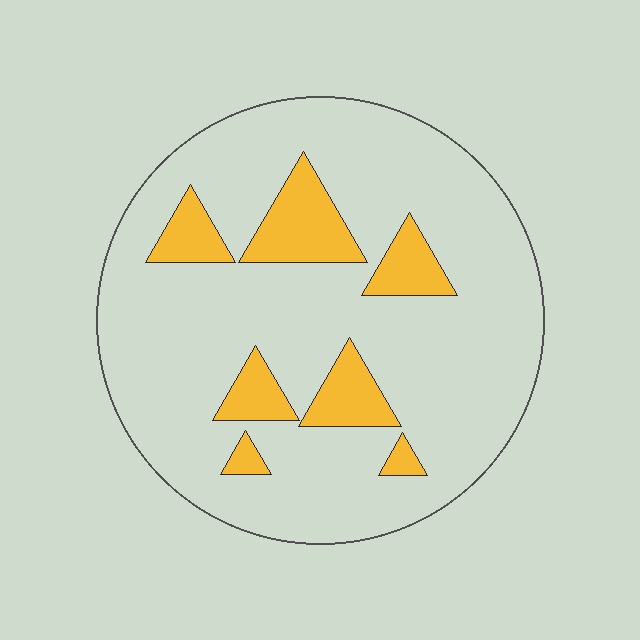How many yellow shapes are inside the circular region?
7.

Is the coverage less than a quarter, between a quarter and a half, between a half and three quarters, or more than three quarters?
Less than a quarter.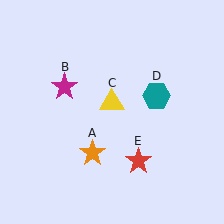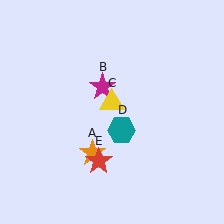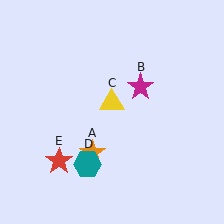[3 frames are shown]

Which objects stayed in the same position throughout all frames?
Orange star (object A) and yellow triangle (object C) remained stationary.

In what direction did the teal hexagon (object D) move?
The teal hexagon (object D) moved down and to the left.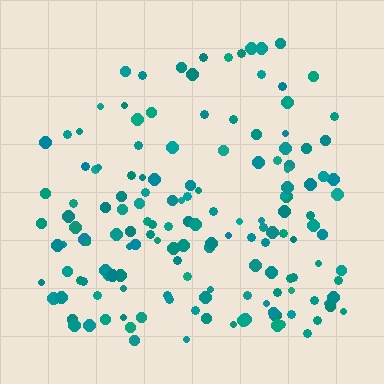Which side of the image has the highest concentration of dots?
The bottom.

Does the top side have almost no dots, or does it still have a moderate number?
Still a moderate number, just noticeably fewer than the bottom.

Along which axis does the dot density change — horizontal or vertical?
Vertical.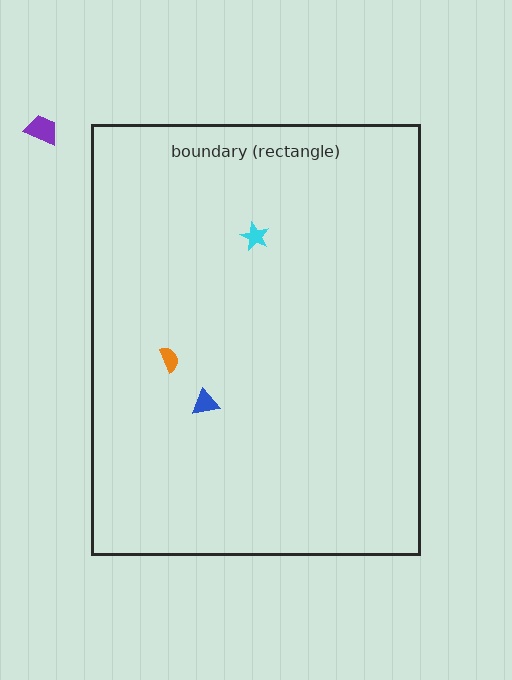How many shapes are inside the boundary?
3 inside, 1 outside.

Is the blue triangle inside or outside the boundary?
Inside.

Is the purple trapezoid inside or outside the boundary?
Outside.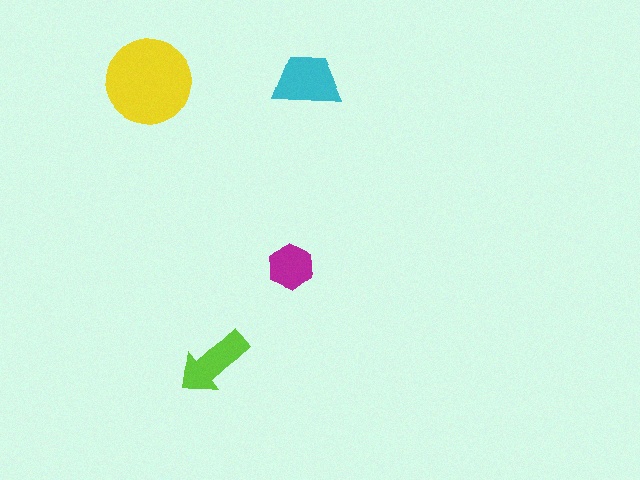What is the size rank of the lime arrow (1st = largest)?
3rd.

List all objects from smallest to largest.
The magenta hexagon, the lime arrow, the cyan trapezoid, the yellow circle.